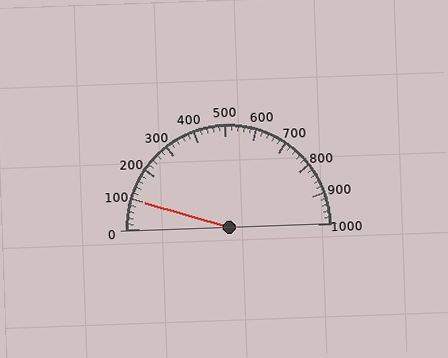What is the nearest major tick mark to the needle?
The nearest major tick mark is 100.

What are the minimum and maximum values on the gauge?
The gauge ranges from 0 to 1000.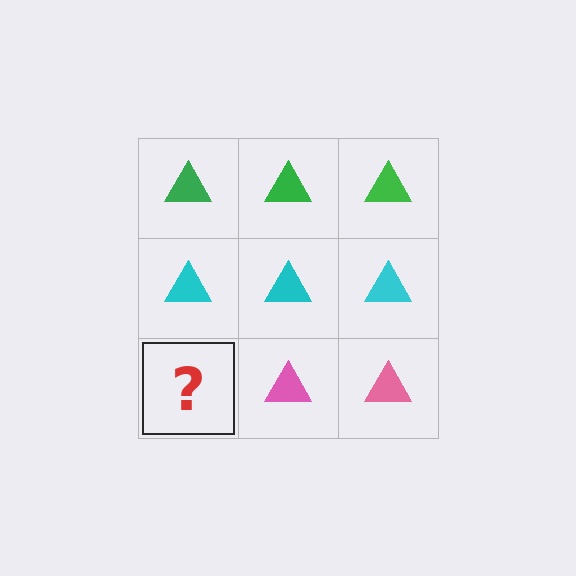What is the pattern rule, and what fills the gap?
The rule is that each row has a consistent color. The gap should be filled with a pink triangle.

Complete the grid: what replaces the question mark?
The question mark should be replaced with a pink triangle.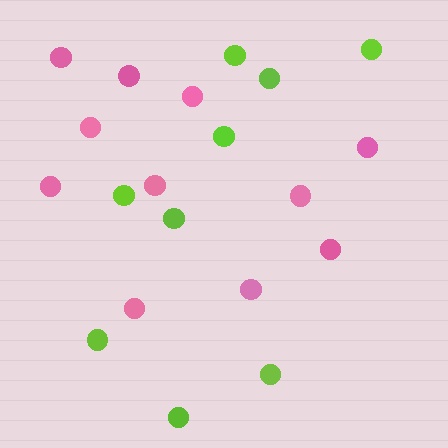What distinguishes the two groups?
There are 2 groups: one group of pink circles (11) and one group of lime circles (9).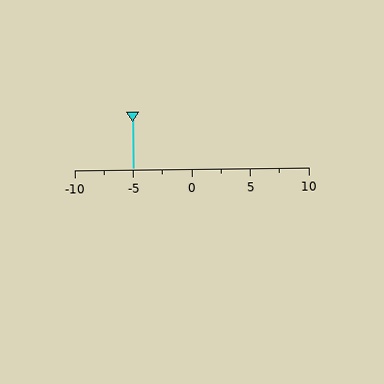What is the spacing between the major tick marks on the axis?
The major ticks are spaced 5 apart.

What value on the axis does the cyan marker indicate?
The marker indicates approximately -5.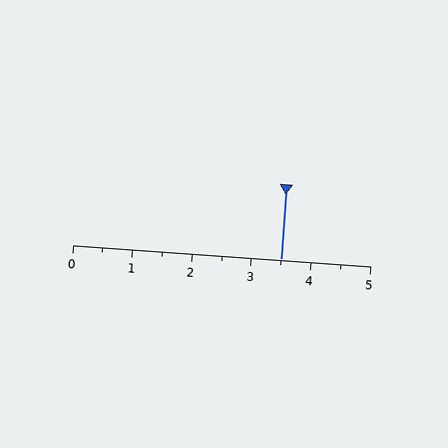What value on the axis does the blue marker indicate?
The marker indicates approximately 3.5.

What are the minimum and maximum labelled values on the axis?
The axis runs from 0 to 5.